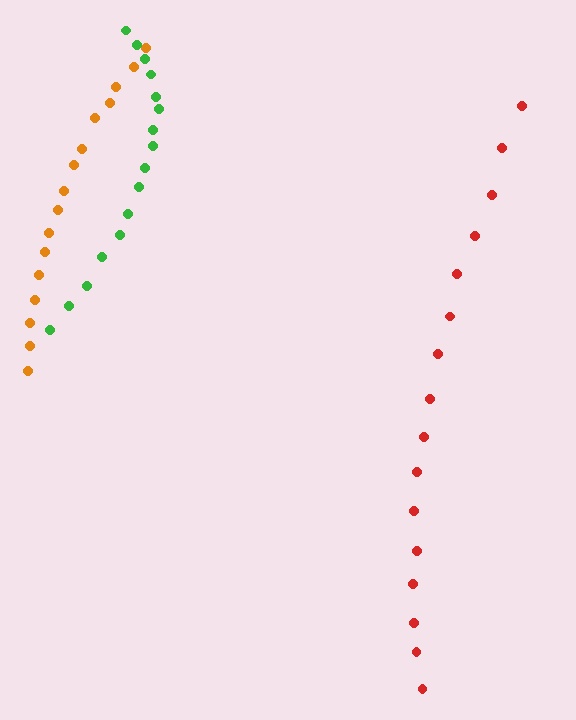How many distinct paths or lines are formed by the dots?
There are 3 distinct paths.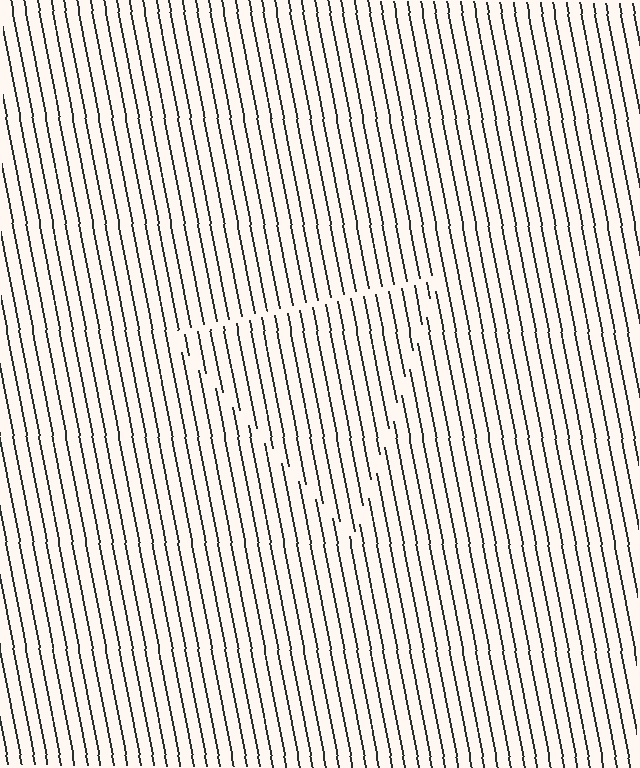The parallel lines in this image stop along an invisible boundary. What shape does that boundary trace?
An illusory triangle. The interior of the shape contains the same grating, shifted by half a period — the contour is defined by the phase discontinuity where line-ends from the inner and outer gratings abut.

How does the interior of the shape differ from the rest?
The interior of the shape contains the same grating, shifted by half a period — the contour is defined by the phase discontinuity where line-ends from the inner and outer gratings abut.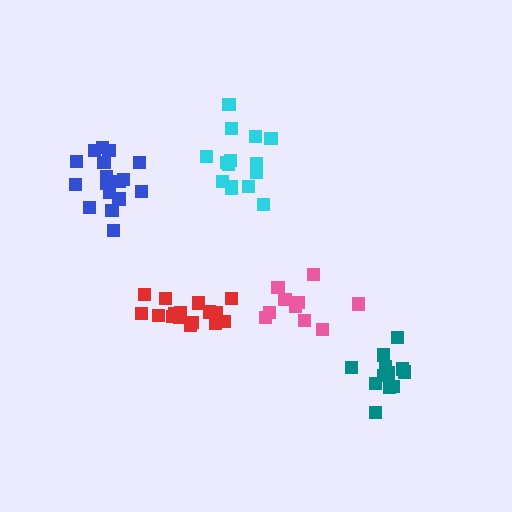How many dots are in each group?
Group 1: 17 dots, Group 2: 11 dots, Group 3: 16 dots, Group 4: 12 dots, Group 5: 15 dots (71 total).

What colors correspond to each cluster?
The clusters are colored: blue, pink, red, teal, cyan.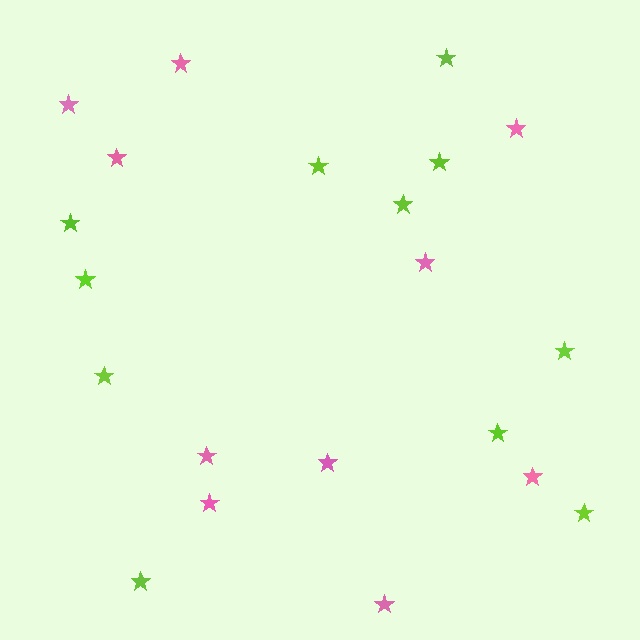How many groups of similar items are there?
There are 2 groups: one group of pink stars (10) and one group of lime stars (11).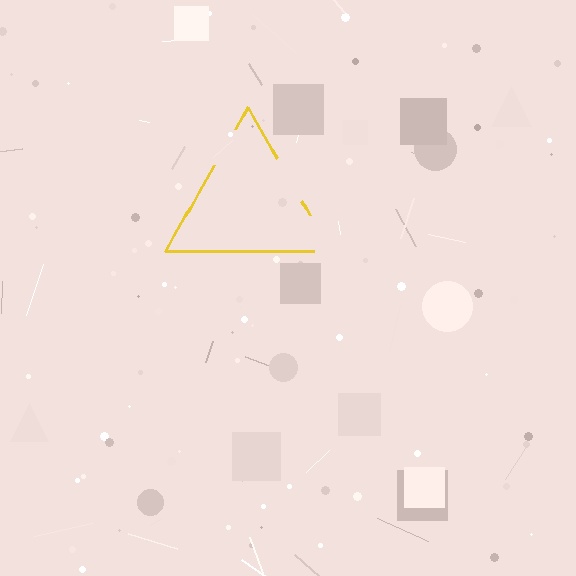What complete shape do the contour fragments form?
The contour fragments form a triangle.